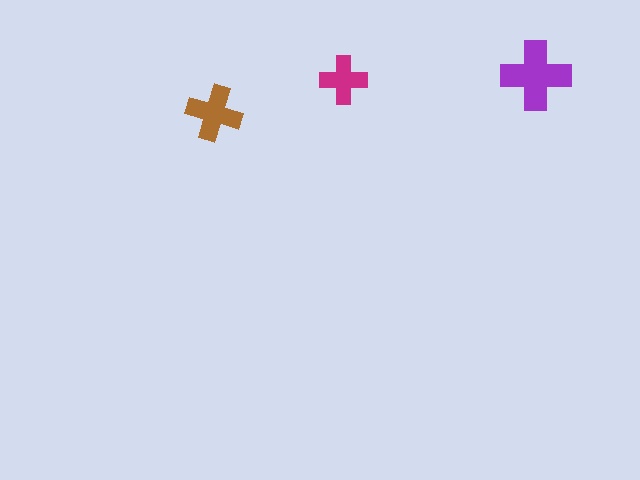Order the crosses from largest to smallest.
the purple one, the brown one, the magenta one.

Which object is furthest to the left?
The brown cross is leftmost.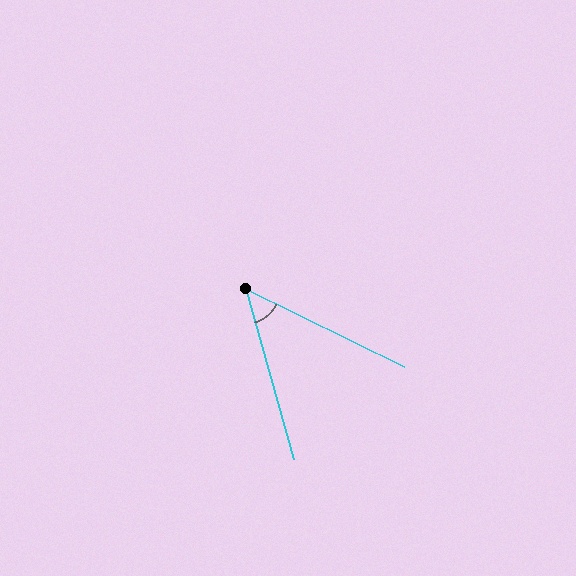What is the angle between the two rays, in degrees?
Approximately 48 degrees.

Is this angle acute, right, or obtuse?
It is acute.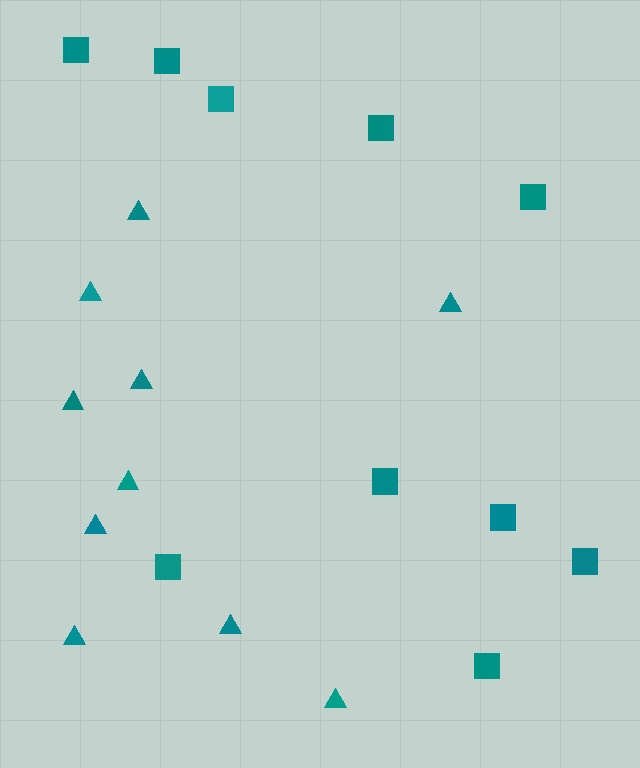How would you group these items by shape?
There are 2 groups: one group of triangles (10) and one group of squares (10).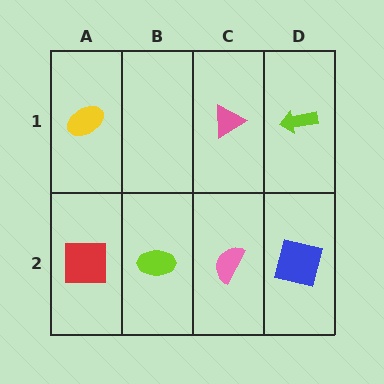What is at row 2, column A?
A red square.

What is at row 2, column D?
A blue square.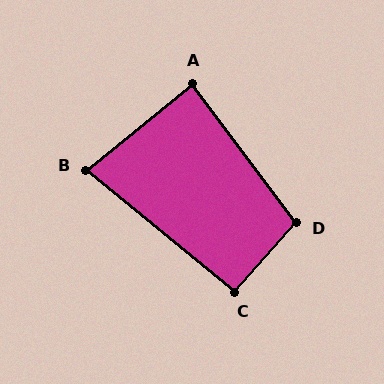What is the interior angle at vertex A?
Approximately 88 degrees (approximately right).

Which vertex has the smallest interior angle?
B, at approximately 78 degrees.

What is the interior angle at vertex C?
Approximately 92 degrees (approximately right).